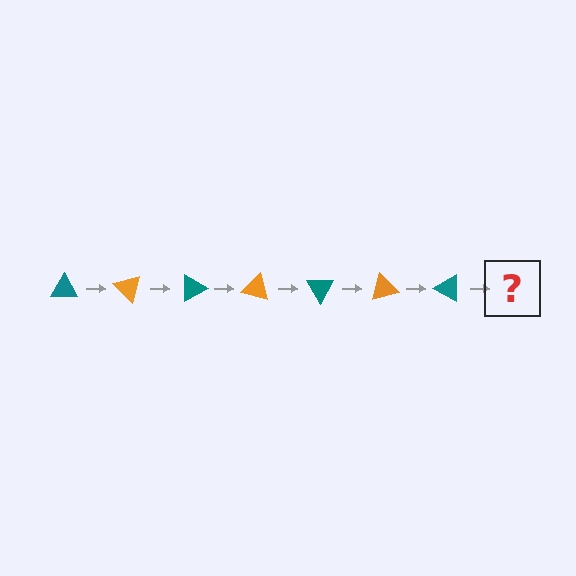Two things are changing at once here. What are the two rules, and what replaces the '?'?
The two rules are that it rotates 45 degrees each step and the color cycles through teal and orange. The '?' should be an orange triangle, rotated 315 degrees from the start.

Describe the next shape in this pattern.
It should be an orange triangle, rotated 315 degrees from the start.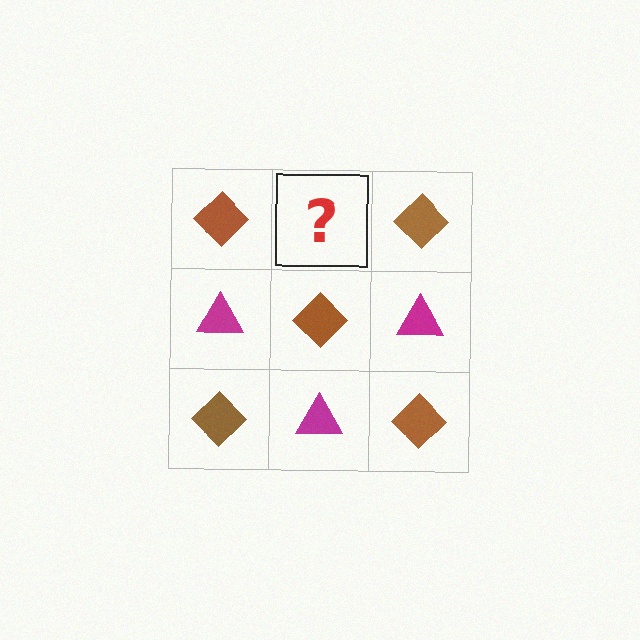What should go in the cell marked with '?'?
The missing cell should contain a magenta triangle.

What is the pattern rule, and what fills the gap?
The rule is that it alternates brown diamond and magenta triangle in a checkerboard pattern. The gap should be filled with a magenta triangle.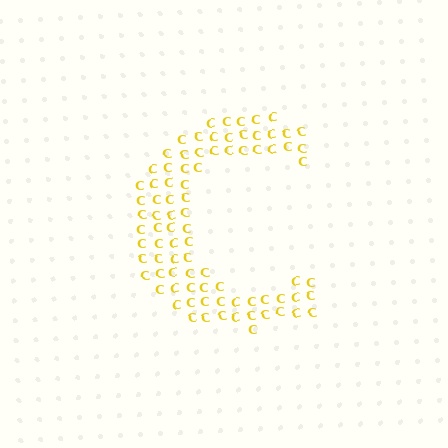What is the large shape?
The large shape is the letter C.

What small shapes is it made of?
It is made of small letter C's.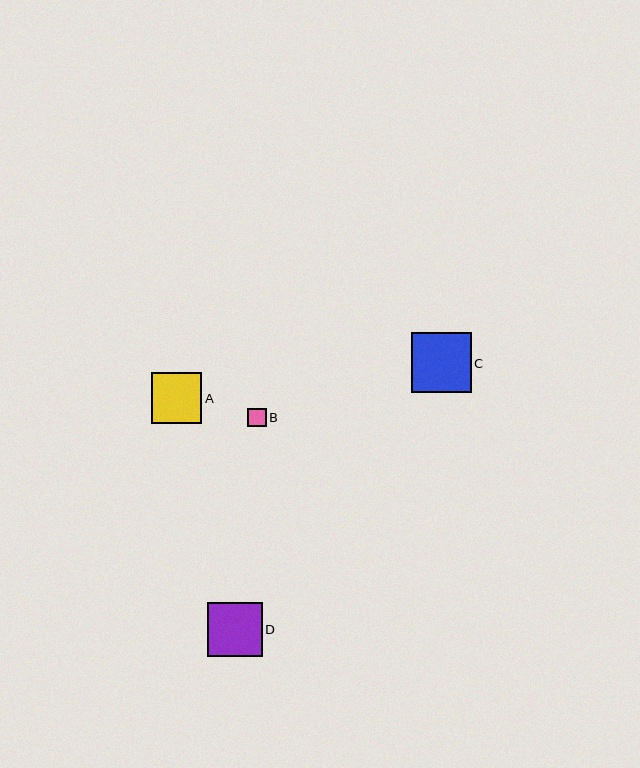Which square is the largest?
Square C is the largest with a size of approximately 60 pixels.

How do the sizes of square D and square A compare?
Square D and square A are approximately the same size.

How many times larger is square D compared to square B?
Square D is approximately 2.9 times the size of square B.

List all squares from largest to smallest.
From largest to smallest: C, D, A, B.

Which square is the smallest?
Square B is the smallest with a size of approximately 19 pixels.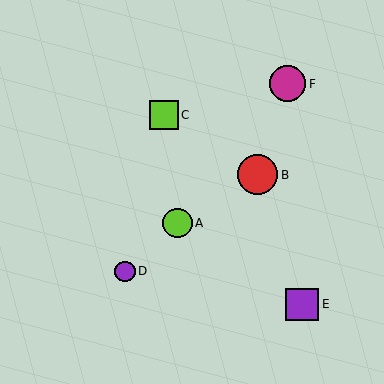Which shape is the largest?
The red circle (labeled B) is the largest.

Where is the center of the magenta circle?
The center of the magenta circle is at (287, 84).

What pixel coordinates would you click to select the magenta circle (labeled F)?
Click at (287, 84) to select the magenta circle F.